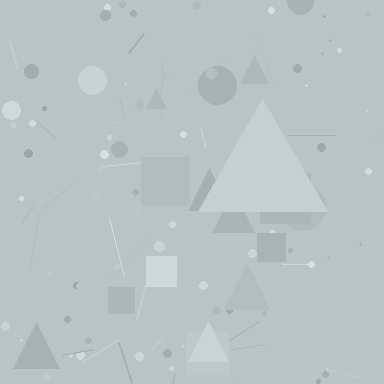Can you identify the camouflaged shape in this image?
The camouflaged shape is a triangle.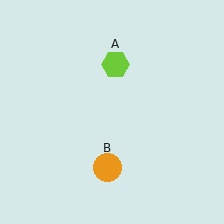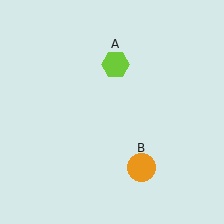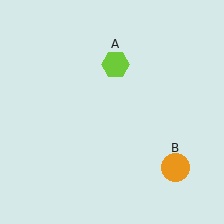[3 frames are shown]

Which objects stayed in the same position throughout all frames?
Lime hexagon (object A) remained stationary.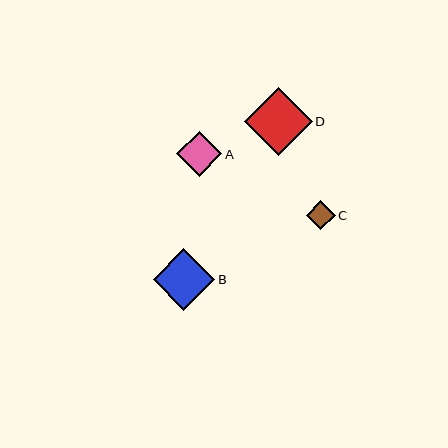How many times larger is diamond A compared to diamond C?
Diamond A is approximately 1.6 times the size of diamond C.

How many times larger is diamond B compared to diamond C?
Diamond B is approximately 2.2 times the size of diamond C.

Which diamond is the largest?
Diamond D is the largest with a size of approximately 68 pixels.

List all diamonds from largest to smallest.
From largest to smallest: D, B, A, C.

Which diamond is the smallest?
Diamond C is the smallest with a size of approximately 29 pixels.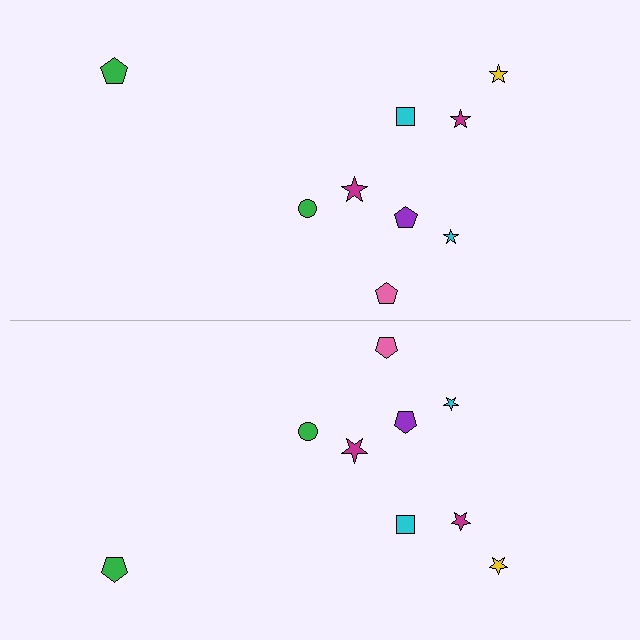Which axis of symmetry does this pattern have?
The pattern has a horizontal axis of symmetry running through the center of the image.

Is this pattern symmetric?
Yes, this pattern has bilateral (reflection) symmetry.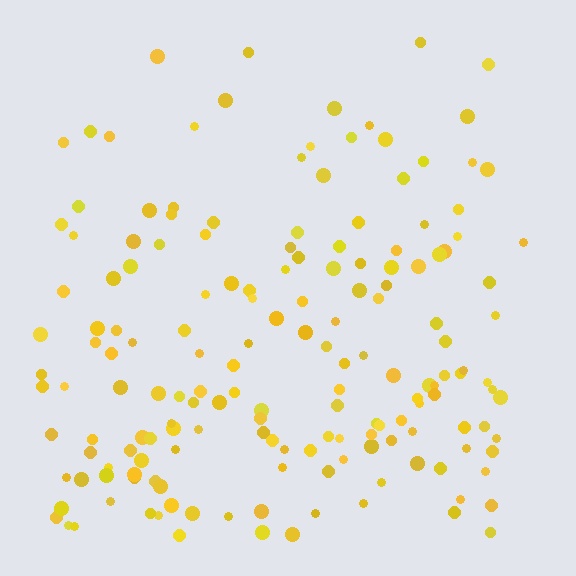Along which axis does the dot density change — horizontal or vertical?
Vertical.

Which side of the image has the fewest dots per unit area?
The top.